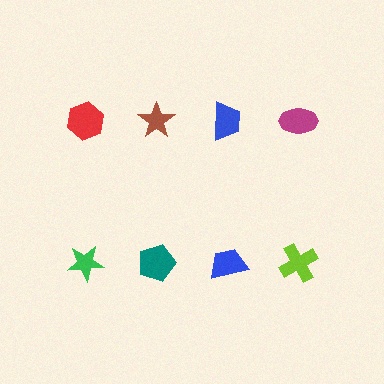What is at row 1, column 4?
A magenta ellipse.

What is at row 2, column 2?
A teal pentagon.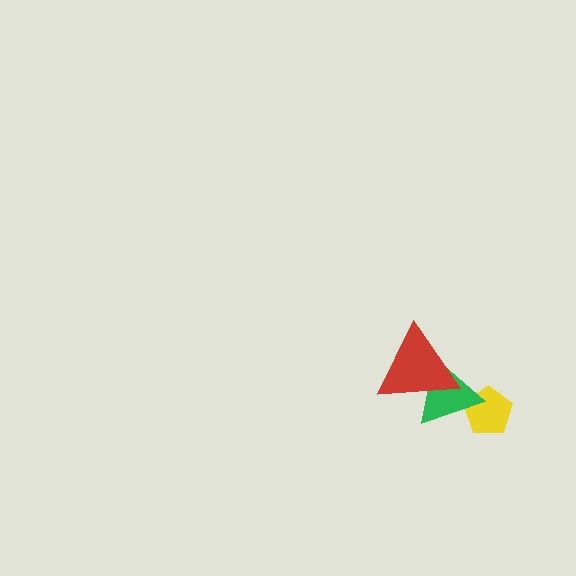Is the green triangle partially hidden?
Yes, it is partially covered by another shape.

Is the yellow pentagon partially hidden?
Yes, it is partially covered by another shape.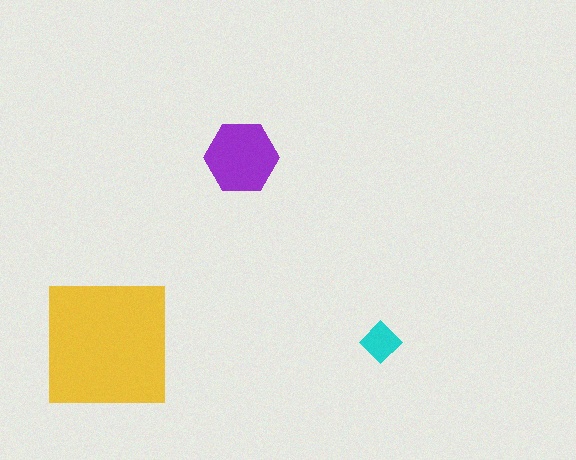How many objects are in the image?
There are 3 objects in the image.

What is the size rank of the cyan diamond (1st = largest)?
3rd.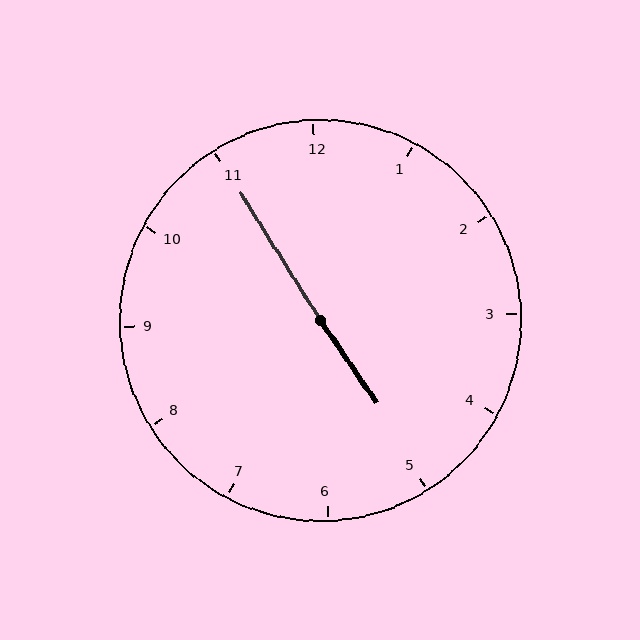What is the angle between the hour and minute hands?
Approximately 178 degrees.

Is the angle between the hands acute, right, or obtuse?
It is obtuse.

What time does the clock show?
4:55.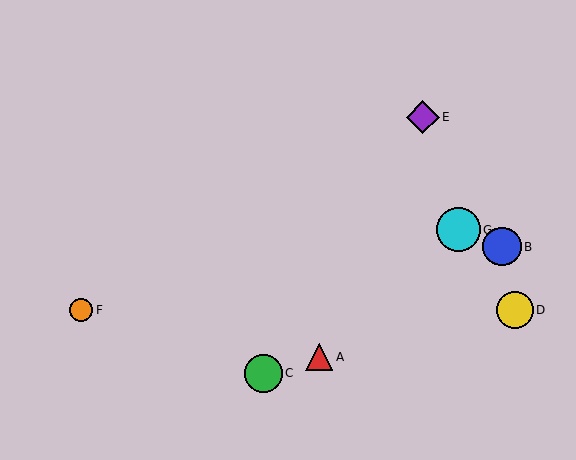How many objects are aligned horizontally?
2 objects (D, F) are aligned horizontally.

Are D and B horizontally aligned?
No, D is at y≈310 and B is at y≈247.